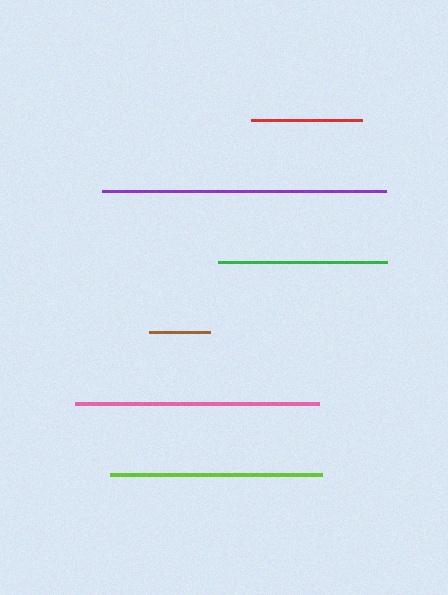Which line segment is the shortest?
The brown line is the shortest at approximately 61 pixels.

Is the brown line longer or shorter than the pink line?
The pink line is longer than the brown line.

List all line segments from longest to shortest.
From longest to shortest: purple, pink, lime, green, red, brown.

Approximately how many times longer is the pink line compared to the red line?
The pink line is approximately 2.2 times the length of the red line.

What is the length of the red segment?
The red segment is approximately 111 pixels long.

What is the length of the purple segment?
The purple segment is approximately 284 pixels long.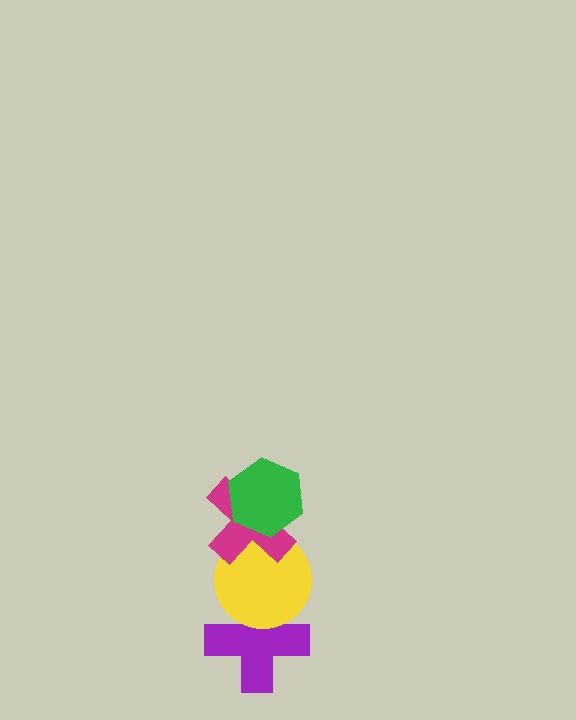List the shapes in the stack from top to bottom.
From top to bottom: the green hexagon, the magenta cross, the yellow circle, the purple cross.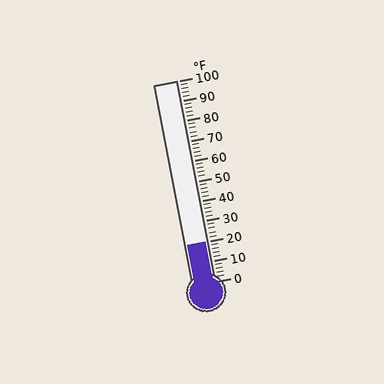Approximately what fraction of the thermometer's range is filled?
The thermometer is filled to approximately 20% of its range.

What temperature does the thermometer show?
The thermometer shows approximately 20°F.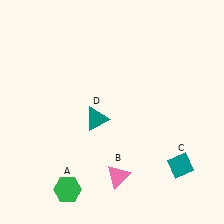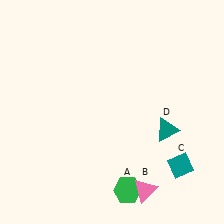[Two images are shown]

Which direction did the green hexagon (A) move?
The green hexagon (A) moved right.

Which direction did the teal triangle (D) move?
The teal triangle (D) moved right.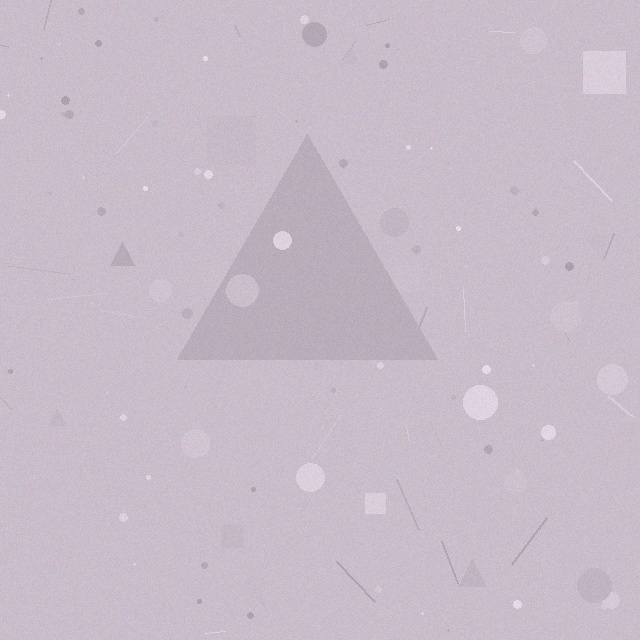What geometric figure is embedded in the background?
A triangle is embedded in the background.